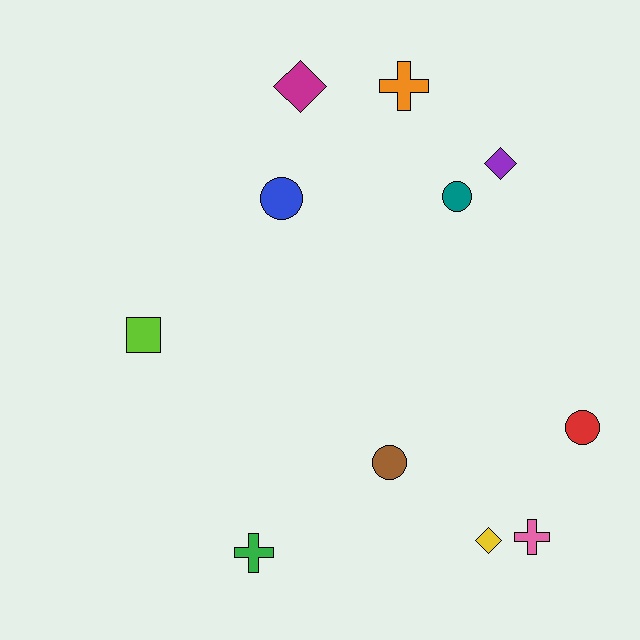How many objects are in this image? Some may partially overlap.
There are 11 objects.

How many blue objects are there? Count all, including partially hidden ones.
There is 1 blue object.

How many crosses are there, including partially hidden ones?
There are 3 crosses.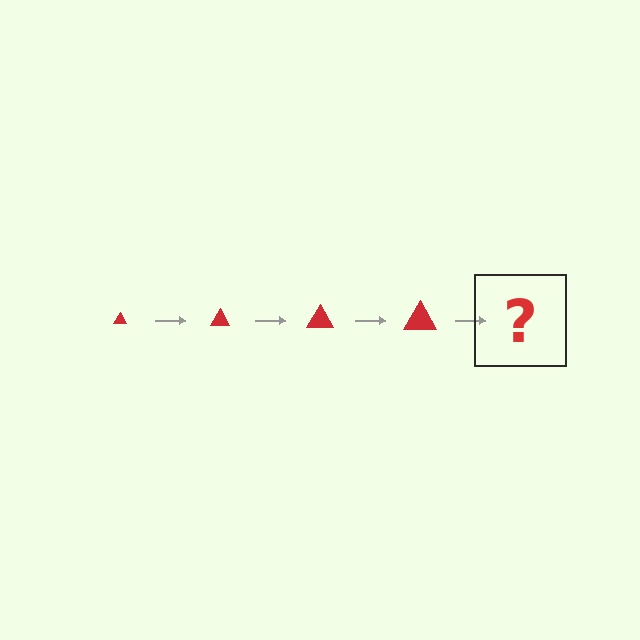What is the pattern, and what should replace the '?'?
The pattern is that the triangle gets progressively larger each step. The '?' should be a red triangle, larger than the previous one.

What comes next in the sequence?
The next element should be a red triangle, larger than the previous one.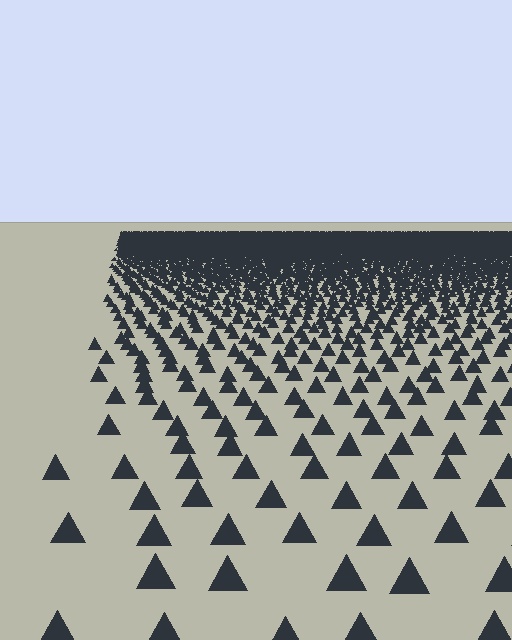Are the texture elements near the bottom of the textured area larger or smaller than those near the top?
Larger. Near the bottom, elements are closer to the viewer and appear at a bigger on-screen size.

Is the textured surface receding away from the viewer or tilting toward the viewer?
The surface is receding away from the viewer. Texture elements get smaller and denser toward the top.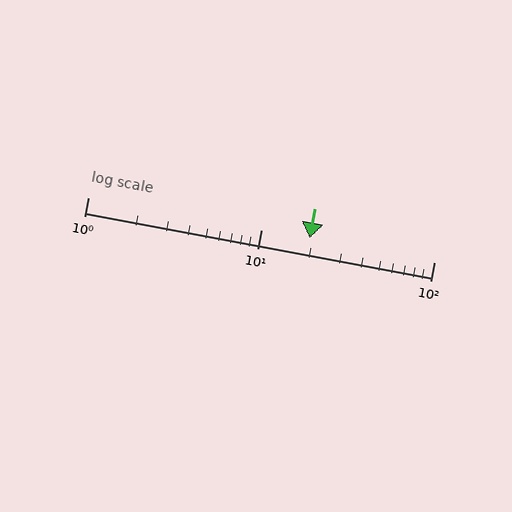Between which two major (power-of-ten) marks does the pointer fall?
The pointer is between 10 and 100.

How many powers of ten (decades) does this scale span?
The scale spans 2 decades, from 1 to 100.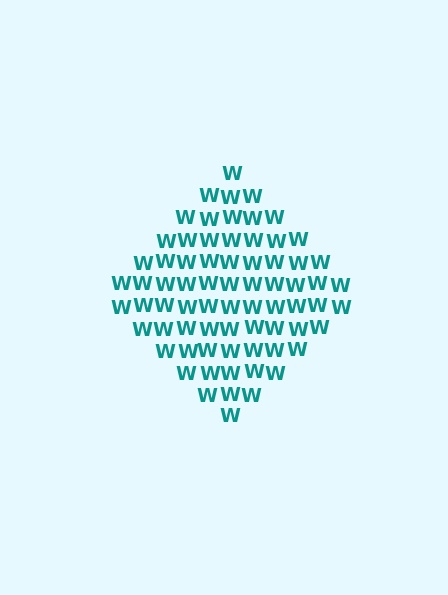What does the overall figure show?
The overall figure shows a diamond.